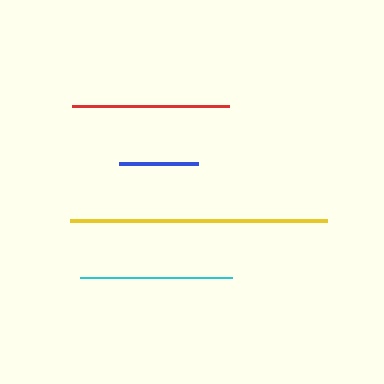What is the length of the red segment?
The red segment is approximately 157 pixels long.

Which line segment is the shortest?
The blue line is the shortest at approximately 79 pixels.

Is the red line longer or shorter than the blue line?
The red line is longer than the blue line.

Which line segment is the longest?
The yellow line is the longest at approximately 257 pixels.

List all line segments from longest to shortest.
From longest to shortest: yellow, red, cyan, blue.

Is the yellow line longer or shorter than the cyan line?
The yellow line is longer than the cyan line.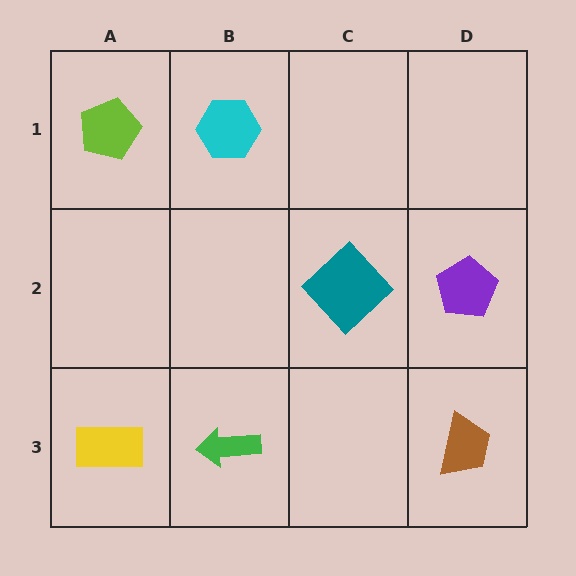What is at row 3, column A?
A yellow rectangle.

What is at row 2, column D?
A purple pentagon.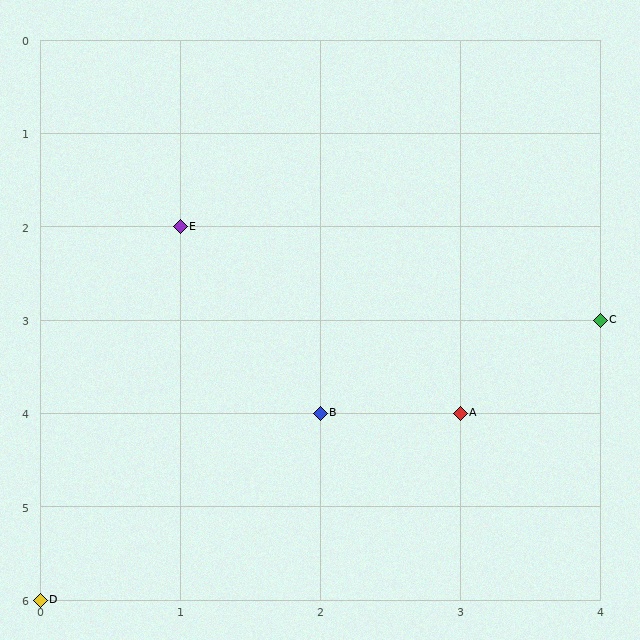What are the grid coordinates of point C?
Point C is at grid coordinates (4, 3).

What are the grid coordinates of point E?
Point E is at grid coordinates (1, 2).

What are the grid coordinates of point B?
Point B is at grid coordinates (2, 4).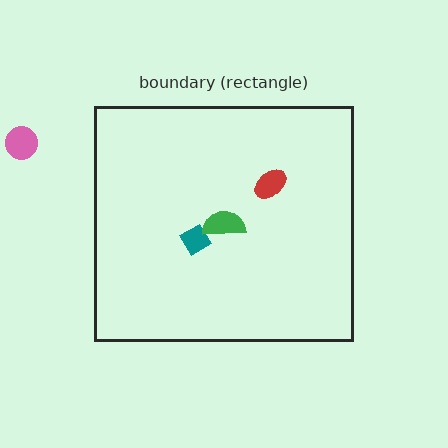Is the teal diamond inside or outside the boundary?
Inside.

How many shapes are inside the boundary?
3 inside, 1 outside.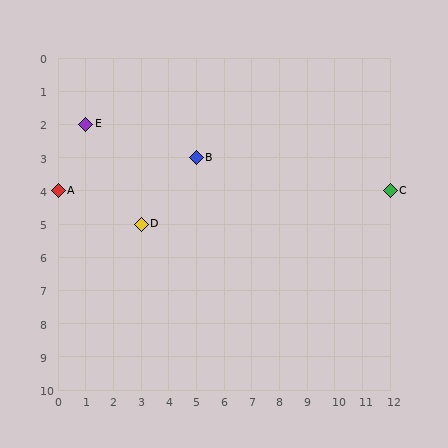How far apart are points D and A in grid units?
Points D and A are 3 columns and 1 row apart (about 3.2 grid units diagonally).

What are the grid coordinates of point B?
Point B is at grid coordinates (5, 3).